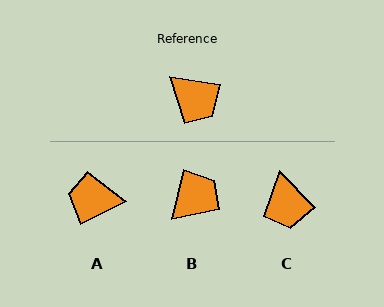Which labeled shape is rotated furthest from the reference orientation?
A, about 145 degrees away.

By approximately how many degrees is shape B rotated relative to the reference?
Approximately 84 degrees counter-clockwise.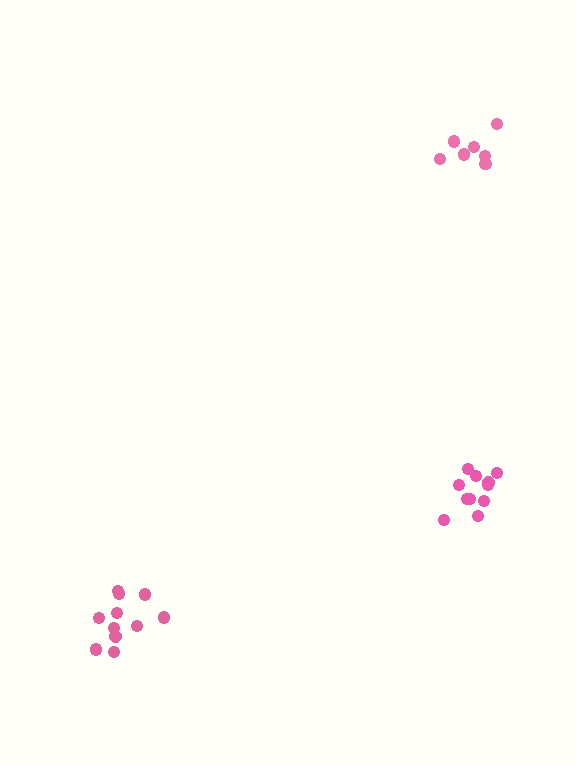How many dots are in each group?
Group 1: 11 dots, Group 2: 11 dots, Group 3: 7 dots (29 total).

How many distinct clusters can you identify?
There are 3 distinct clusters.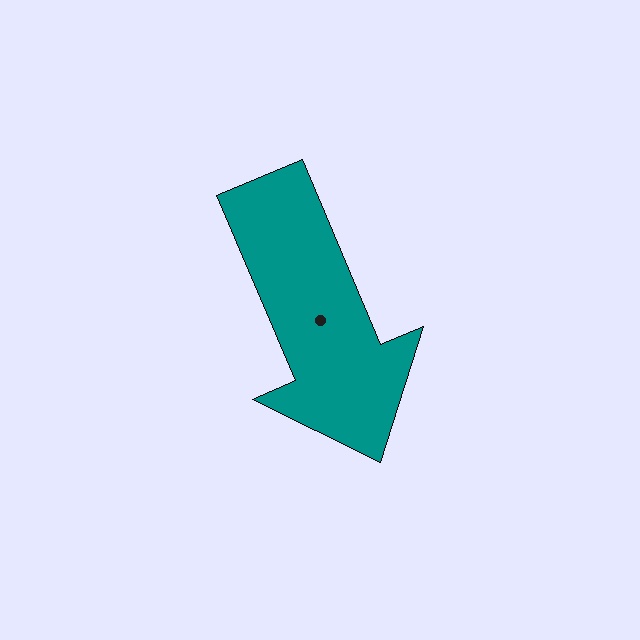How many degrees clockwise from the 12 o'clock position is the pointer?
Approximately 157 degrees.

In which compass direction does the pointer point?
Southeast.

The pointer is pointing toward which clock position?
Roughly 5 o'clock.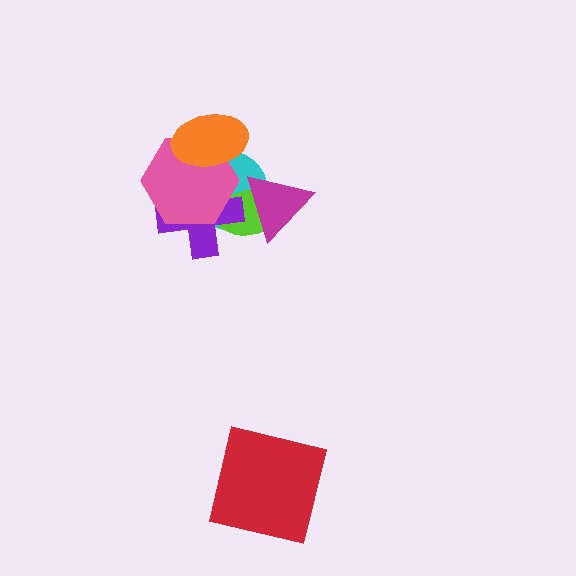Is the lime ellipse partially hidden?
Yes, it is partially covered by another shape.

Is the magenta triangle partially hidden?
No, no other shape covers it.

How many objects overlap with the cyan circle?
5 objects overlap with the cyan circle.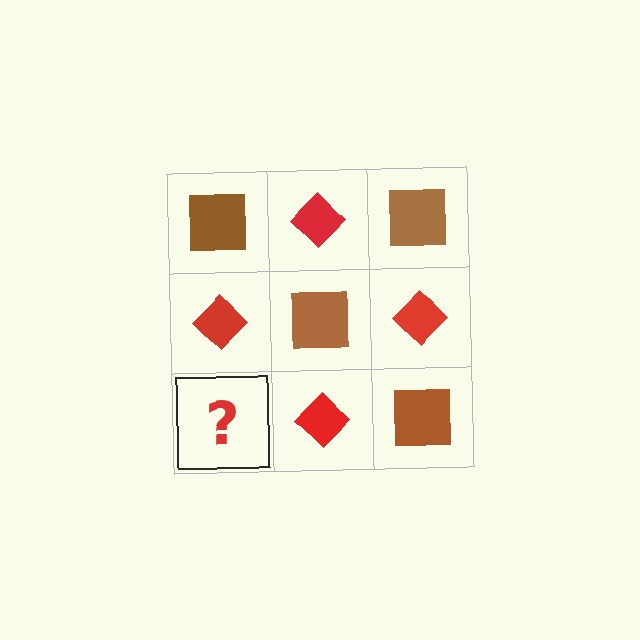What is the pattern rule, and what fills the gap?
The rule is that it alternates brown square and red diamond in a checkerboard pattern. The gap should be filled with a brown square.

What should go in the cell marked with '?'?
The missing cell should contain a brown square.